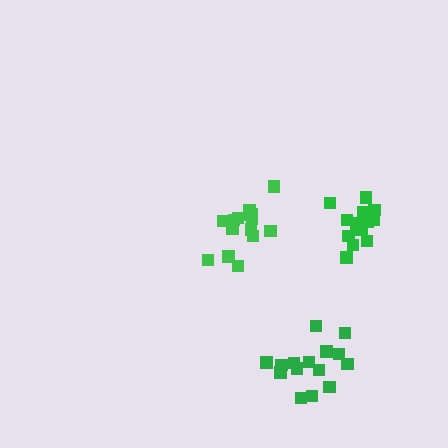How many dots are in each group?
Group 1: 15 dots, Group 2: 15 dots, Group 3: 15 dots (45 total).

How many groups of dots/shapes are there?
There are 3 groups.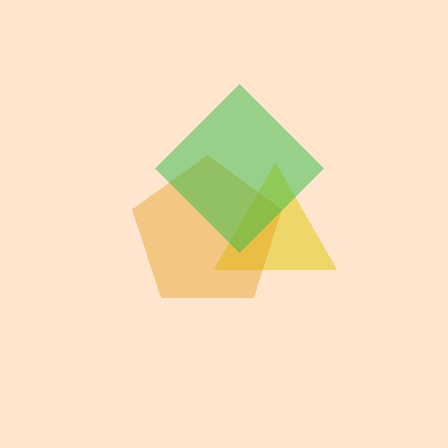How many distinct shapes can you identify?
There are 3 distinct shapes: a yellow triangle, an orange pentagon, a green diamond.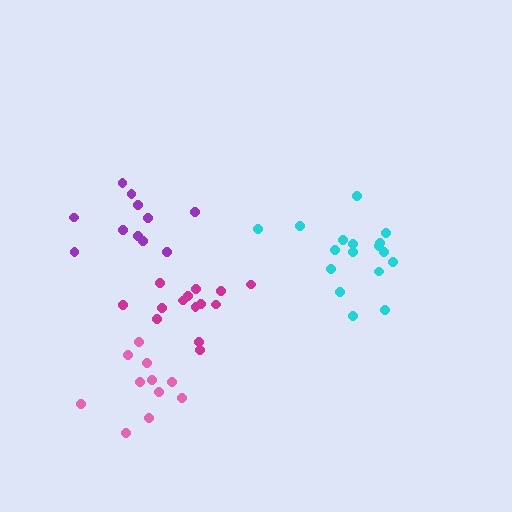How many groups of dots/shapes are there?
There are 4 groups.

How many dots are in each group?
Group 1: 11 dots, Group 2: 17 dots, Group 3: 11 dots, Group 4: 14 dots (53 total).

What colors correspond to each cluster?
The clusters are colored: purple, cyan, pink, magenta.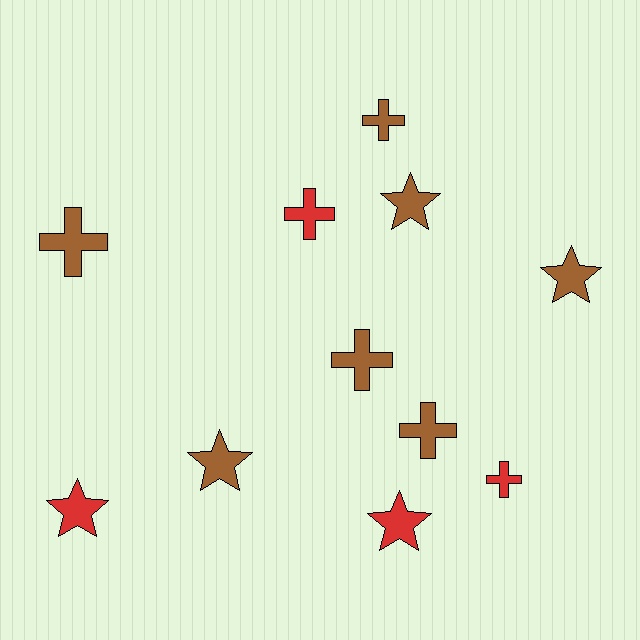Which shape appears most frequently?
Cross, with 6 objects.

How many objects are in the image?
There are 11 objects.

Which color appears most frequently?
Brown, with 7 objects.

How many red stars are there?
There are 2 red stars.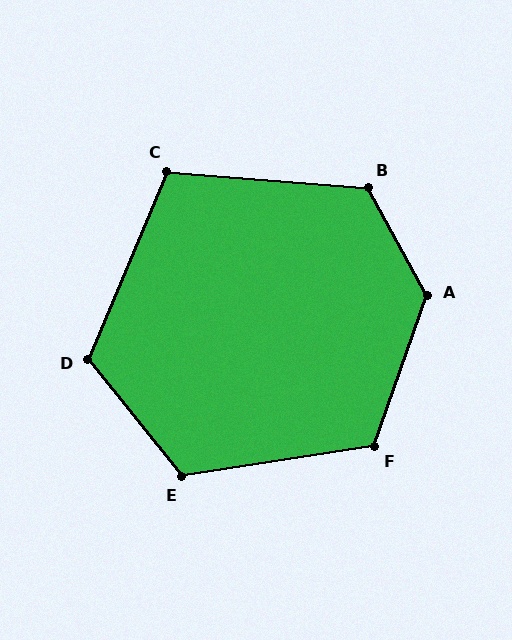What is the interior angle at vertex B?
Approximately 123 degrees (obtuse).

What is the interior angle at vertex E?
Approximately 120 degrees (obtuse).